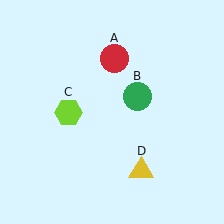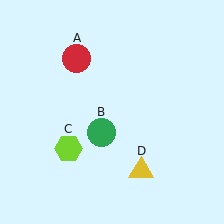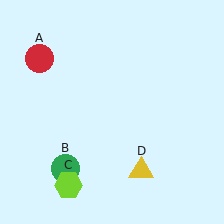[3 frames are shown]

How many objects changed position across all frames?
3 objects changed position: red circle (object A), green circle (object B), lime hexagon (object C).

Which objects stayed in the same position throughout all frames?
Yellow triangle (object D) remained stationary.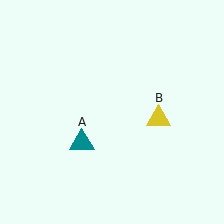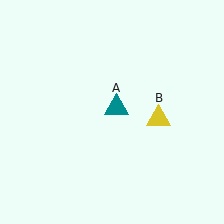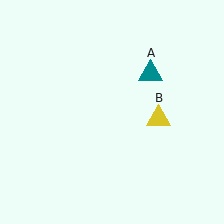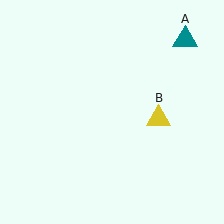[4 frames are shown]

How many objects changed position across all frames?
1 object changed position: teal triangle (object A).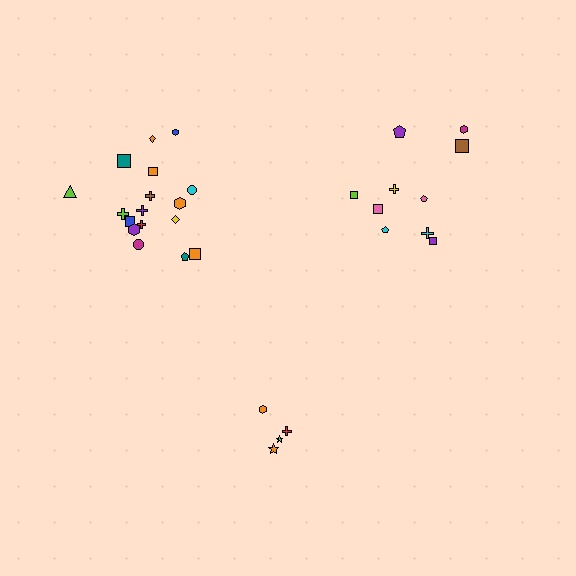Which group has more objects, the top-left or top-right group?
The top-left group.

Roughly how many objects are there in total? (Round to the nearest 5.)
Roughly 30 objects in total.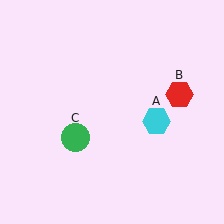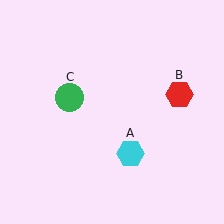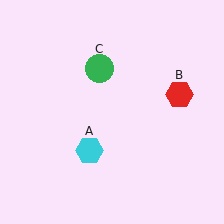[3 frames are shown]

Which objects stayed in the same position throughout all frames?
Red hexagon (object B) remained stationary.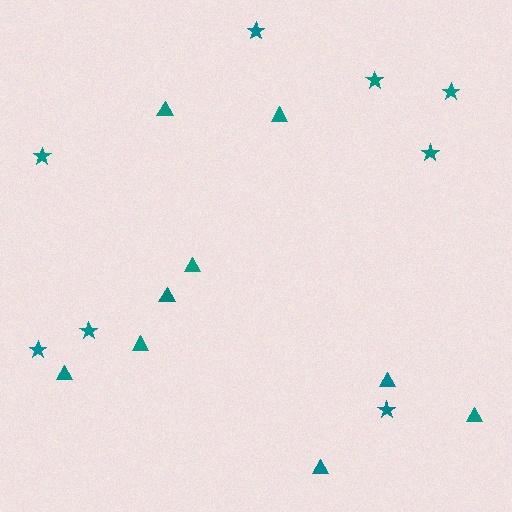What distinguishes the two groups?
There are 2 groups: one group of triangles (9) and one group of stars (8).